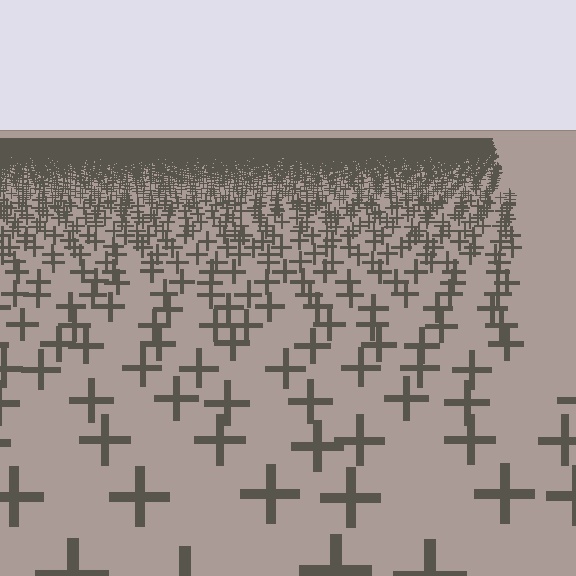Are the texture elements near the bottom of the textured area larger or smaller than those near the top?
Larger. Near the bottom, elements are closer to the viewer and appear at a bigger on-screen size.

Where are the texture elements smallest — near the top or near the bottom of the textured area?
Near the top.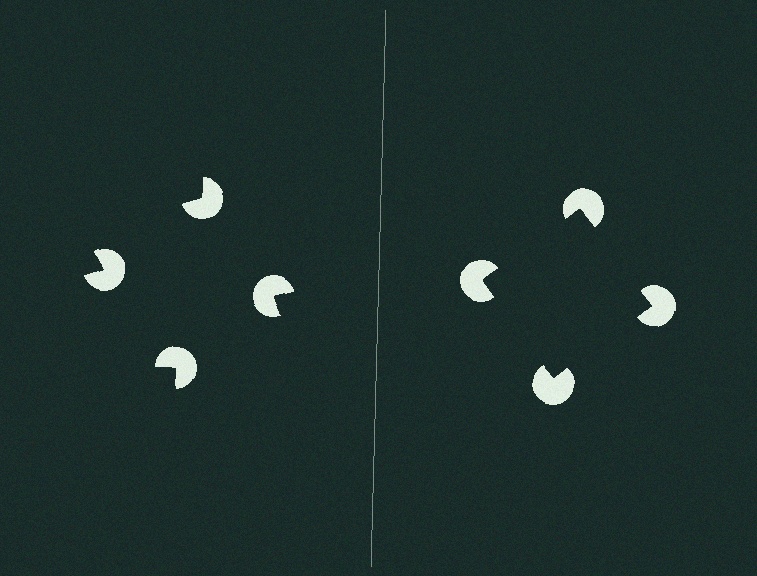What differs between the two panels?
The pac-man discs are positioned identically on both sides; only the wedge orientations differ. On the right they align to a square; on the left they are misaligned.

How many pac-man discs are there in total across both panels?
8 — 4 on each side.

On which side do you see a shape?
An illusory square appears on the right side. On the left side the wedge cuts are rotated, so no coherent shape forms.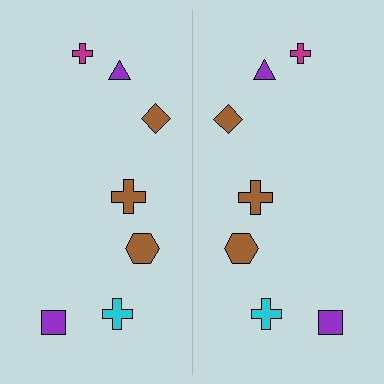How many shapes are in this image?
There are 14 shapes in this image.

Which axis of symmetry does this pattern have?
The pattern has a vertical axis of symmetry running through the center of the image.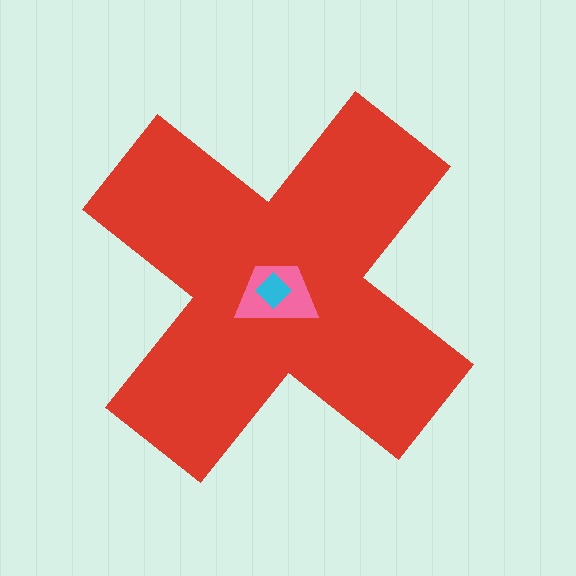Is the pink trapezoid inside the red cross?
Yes.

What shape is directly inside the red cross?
The pink trapezoid.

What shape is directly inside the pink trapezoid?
The cyan diamond.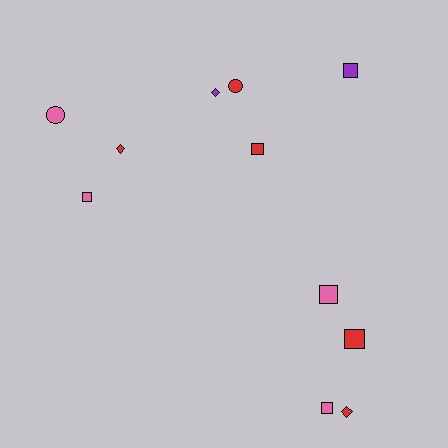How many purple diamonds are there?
There is 1 purple diamond.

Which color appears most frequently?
Red, with 5 objects.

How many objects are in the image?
There are 11 objects.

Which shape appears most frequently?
Square, with 6 objects.